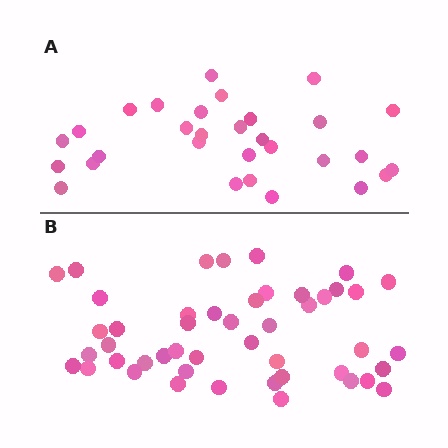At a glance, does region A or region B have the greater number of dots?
Region B (the bottom region) has more dots.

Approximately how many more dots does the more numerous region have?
Region B has approximately 15 more dots than region A.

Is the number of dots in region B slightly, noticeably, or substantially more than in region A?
Region B has substantially more. The ratio is roughly 1.6 to 1.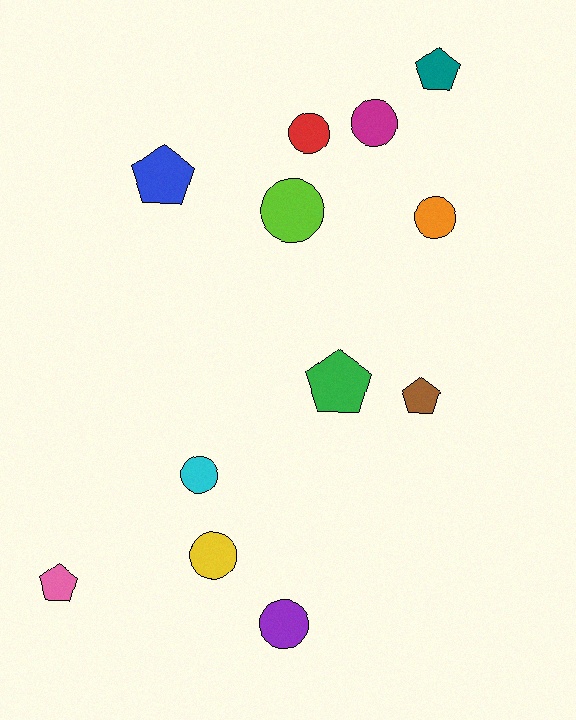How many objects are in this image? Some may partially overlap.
There are 12 objects.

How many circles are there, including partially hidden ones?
There are 7 circles.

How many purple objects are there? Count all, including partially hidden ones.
There is 1 purple object.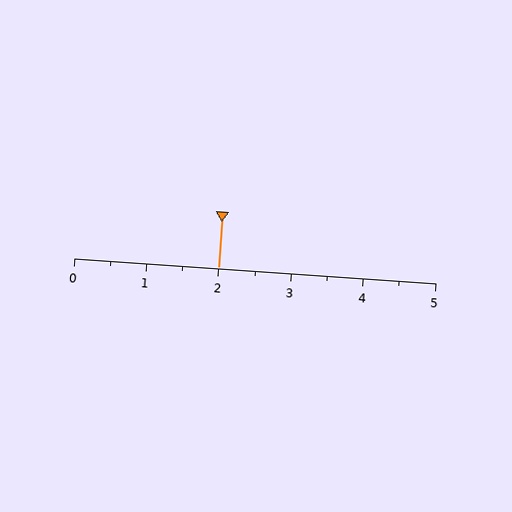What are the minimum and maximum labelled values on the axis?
The axis runs from 0 to 5.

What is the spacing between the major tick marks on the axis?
The major ticks are spaced 1 apart.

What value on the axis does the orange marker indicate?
The marker indicates approximately 2.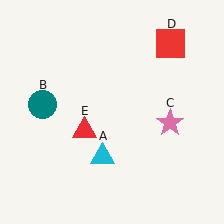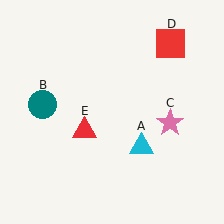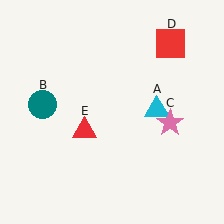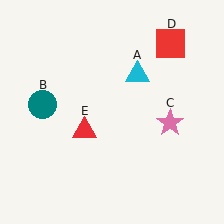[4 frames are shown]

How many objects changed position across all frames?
1 object changed position: cyan triangle (object A).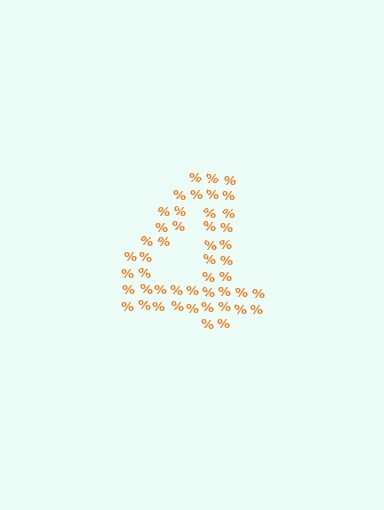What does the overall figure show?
The overall figure shows the digit 4.